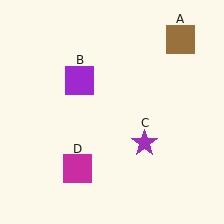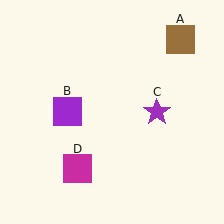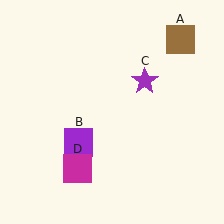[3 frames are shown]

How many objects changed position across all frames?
2 objects changed position: purple square (object B), purple star (object C).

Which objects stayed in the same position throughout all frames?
Brown square (object A) and magenta square (object D) remained stationary.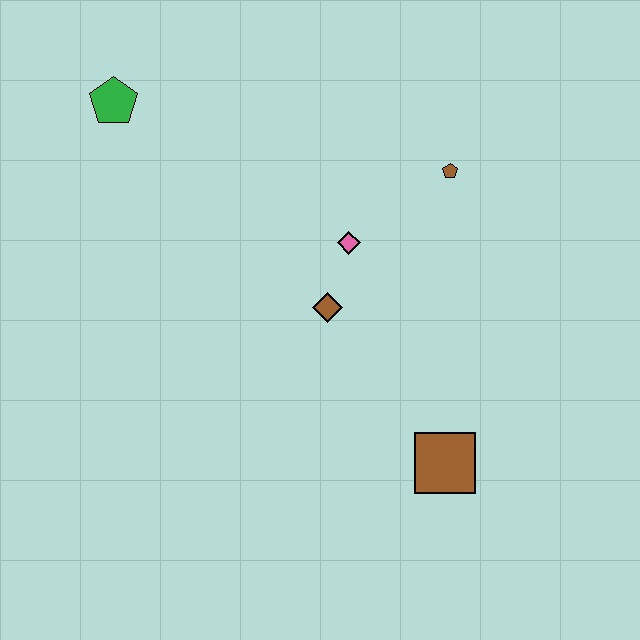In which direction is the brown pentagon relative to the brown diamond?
The brown pentagon is above the brown diamond.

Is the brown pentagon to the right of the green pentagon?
Yes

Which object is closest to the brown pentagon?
The pink diamond is closest to the brown pentagon.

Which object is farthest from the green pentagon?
The brown square is farthest from the green pentagon.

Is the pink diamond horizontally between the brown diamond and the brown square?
Yes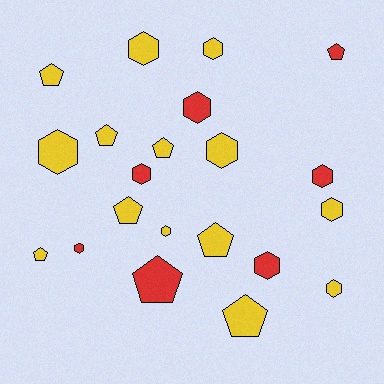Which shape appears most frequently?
Hexagon, with 12 objects.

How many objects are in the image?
There are 21 objects.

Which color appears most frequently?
Yellow, with 14 objects.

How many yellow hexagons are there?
There are 7 yellow hexagons.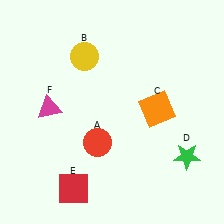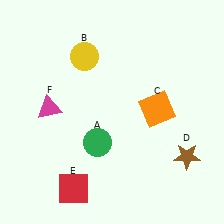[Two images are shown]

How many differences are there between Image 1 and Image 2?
There are 2 differences between the two images.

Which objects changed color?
A changed from red to green. D changed from green to brown.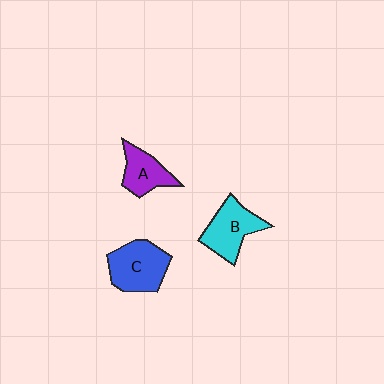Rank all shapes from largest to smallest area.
From largest to smallest: C (blue), B (cyan), A (purple).